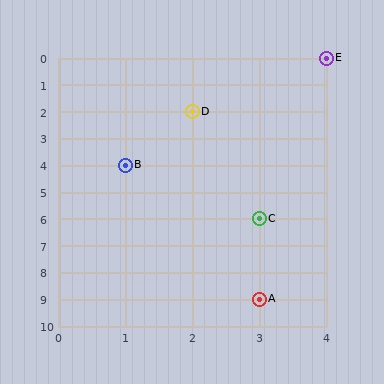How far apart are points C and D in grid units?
Points C and D are 1 column and 4 rows apart (about 4.1 grid units diagonally).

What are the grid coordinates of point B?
Point B is at grid coordinates (1, 4).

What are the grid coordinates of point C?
Point C is at grid coordinates (3, 6).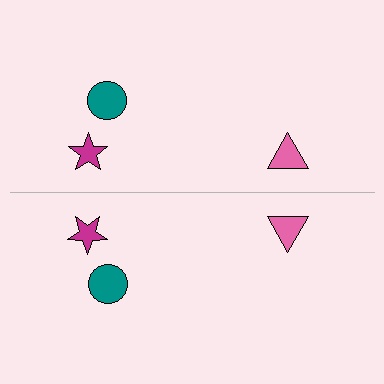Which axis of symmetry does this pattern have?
The pattern has a horizontal axis of symmetry running through the center of the image.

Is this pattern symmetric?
Yes, this pattern has bilateral (reflection) symmetry.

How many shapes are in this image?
There are 6 shapes in this image.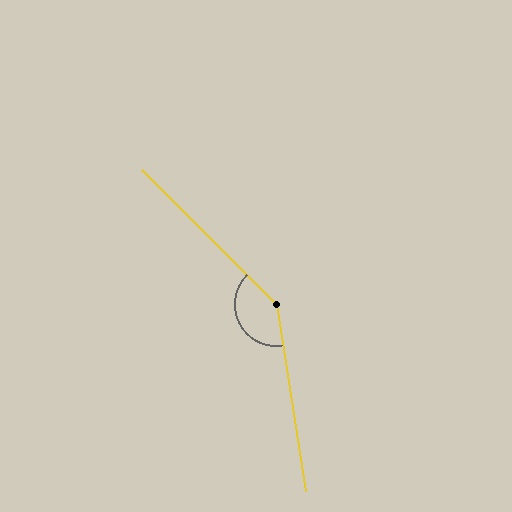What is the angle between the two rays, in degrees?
Approximately 144 degrees.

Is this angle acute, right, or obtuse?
It is obtuse.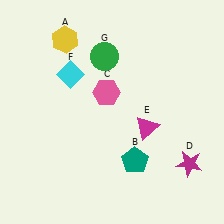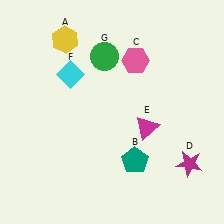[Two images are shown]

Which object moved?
The pink hexagon (C) moved up.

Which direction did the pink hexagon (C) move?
The pink hexagon (C) moved up.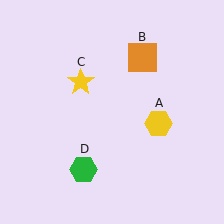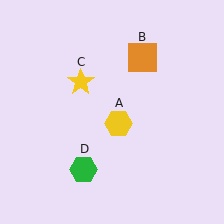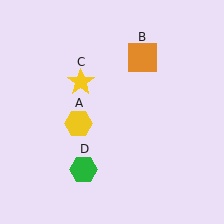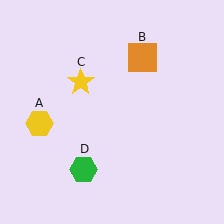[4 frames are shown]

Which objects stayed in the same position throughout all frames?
Orange square (object B) and yellow star (object C) and green hexagon (object D) remained stationary.